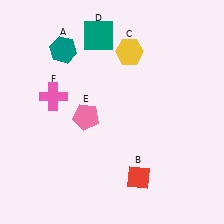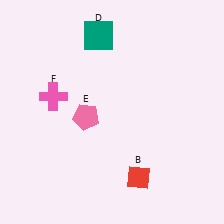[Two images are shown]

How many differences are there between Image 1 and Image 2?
There are 2 differences between the two images.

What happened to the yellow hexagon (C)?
The yellow hexagon (C) was removed in Image 2. It was in the top-right area of Image 1.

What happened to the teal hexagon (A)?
The teal hexagon (A) was removed in Image 2. It was in the top-left area of Image 1.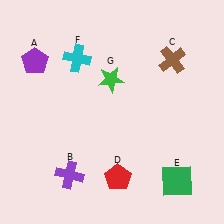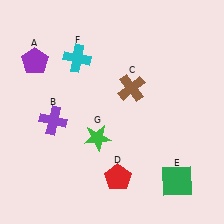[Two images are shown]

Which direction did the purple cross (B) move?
The purple cross (B) moved up.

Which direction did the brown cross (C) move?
The brown cross (C) moved left.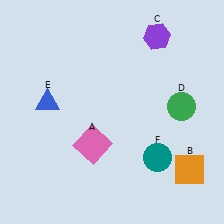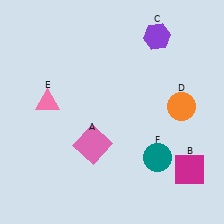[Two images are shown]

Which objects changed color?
B changed from orange to magenta. D changed from green to orange. E changed from blue to pink.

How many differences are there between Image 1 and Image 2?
There are 3 differences between the two images.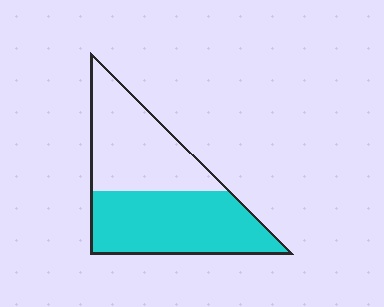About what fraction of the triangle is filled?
About one half (1/2).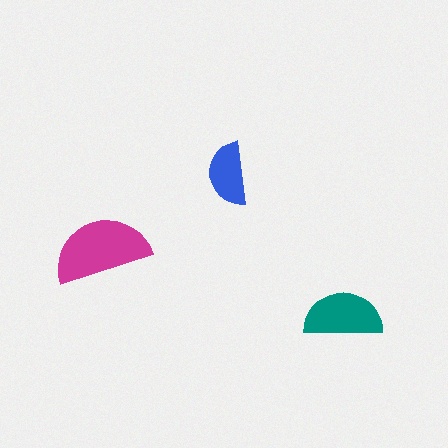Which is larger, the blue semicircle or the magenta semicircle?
The magenta one.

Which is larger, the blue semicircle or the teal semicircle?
The teal one.